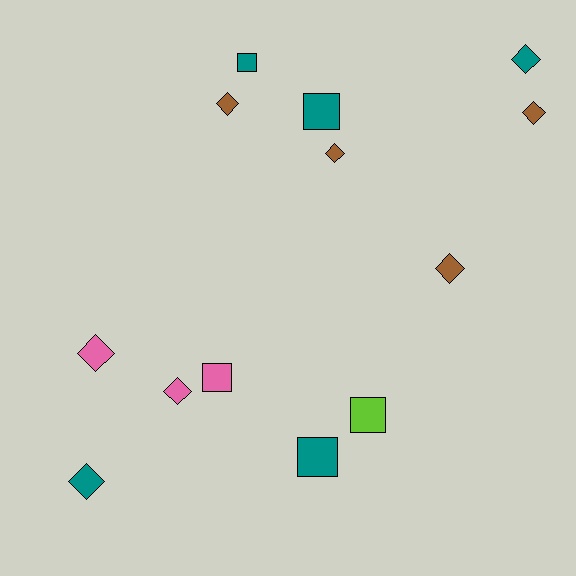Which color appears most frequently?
Teal, with 5 objects.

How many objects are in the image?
There are 13 objects.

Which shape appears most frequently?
Diamond, with 8 objects.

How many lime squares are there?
There is 1 lime square.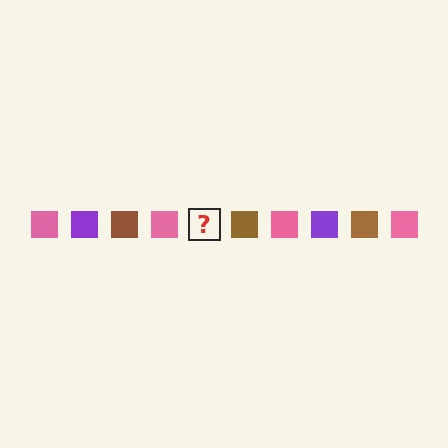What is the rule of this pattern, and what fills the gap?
The rule is that the pattern cycles through pink, purple, brown squares. The gap should be filled with a purple square.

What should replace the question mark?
The question mark should be replaced with a purple square.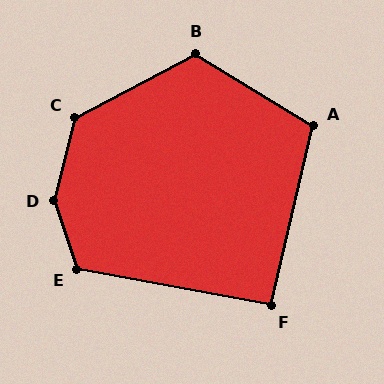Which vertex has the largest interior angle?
D, at approximately 147 degrees.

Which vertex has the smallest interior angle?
F, at approximately 93 degrees.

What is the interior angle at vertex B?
Approximately 120 degrees (obtuse).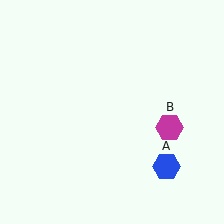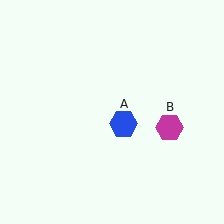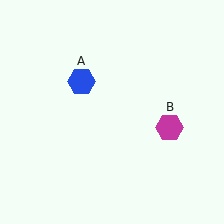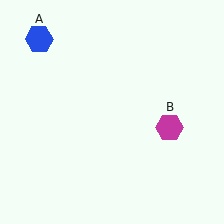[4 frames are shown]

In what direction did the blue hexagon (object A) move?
The blue hexagon (object A) moved up and to the left.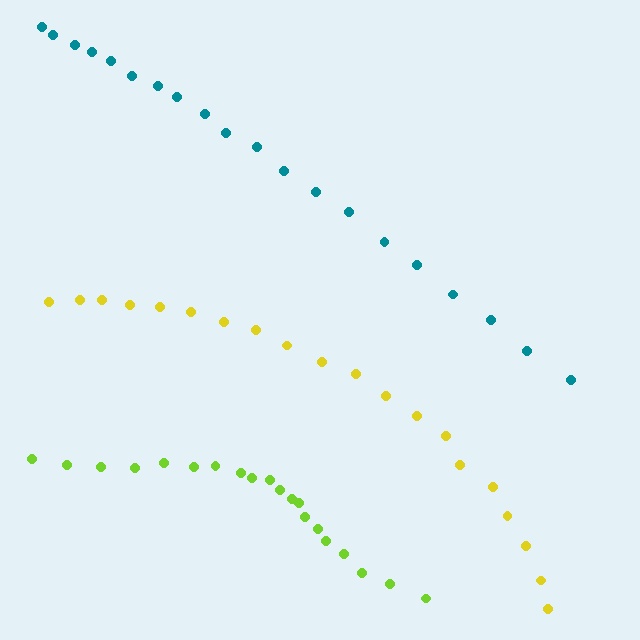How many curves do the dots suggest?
There are 3 distinct paths.